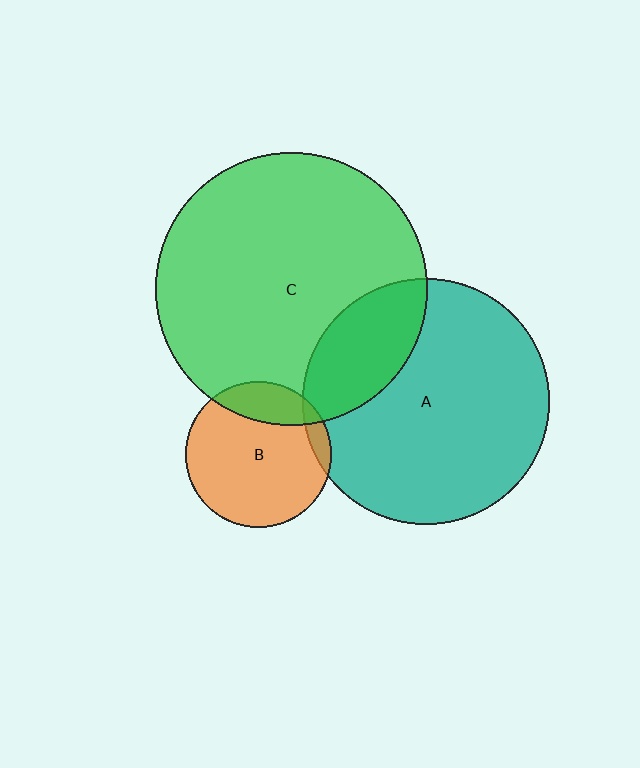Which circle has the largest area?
Circle C (green).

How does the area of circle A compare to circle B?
Approximately 2.9 times.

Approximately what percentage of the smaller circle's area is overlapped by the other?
Approximately 20%.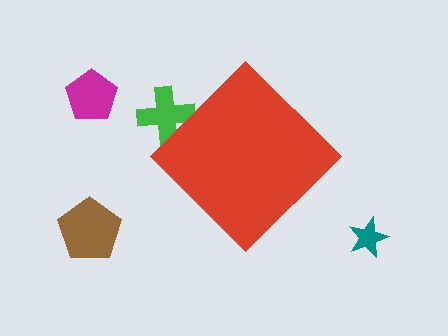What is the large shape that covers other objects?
A red diamond.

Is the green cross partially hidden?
Yes, the green cross is partially hidden behind the red diamond.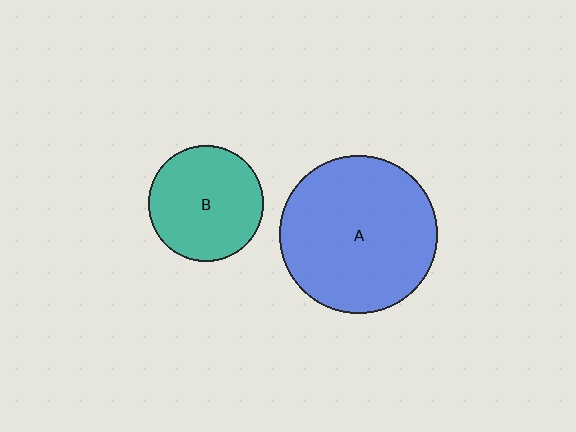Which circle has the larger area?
Circle A (blue).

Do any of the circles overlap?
No, none of the circles overlap.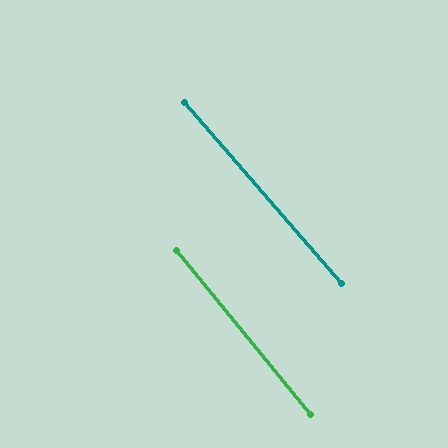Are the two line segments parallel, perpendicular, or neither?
Parallel — their directions differ by only 1.6°.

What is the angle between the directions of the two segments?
Approximately 2 degrees.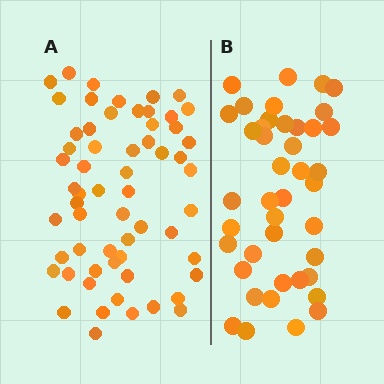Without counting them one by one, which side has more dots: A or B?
Region A (the left region) has more dots.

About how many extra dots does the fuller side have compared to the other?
Region A has approximately 20 more dots than region B.